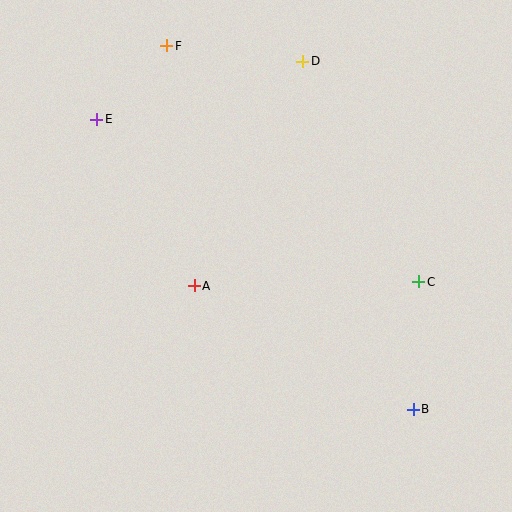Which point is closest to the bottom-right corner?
Point B is closest to the bottom-right corner.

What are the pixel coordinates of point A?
Point A is at (194, 286).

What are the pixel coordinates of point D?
Point D is at (303, 61).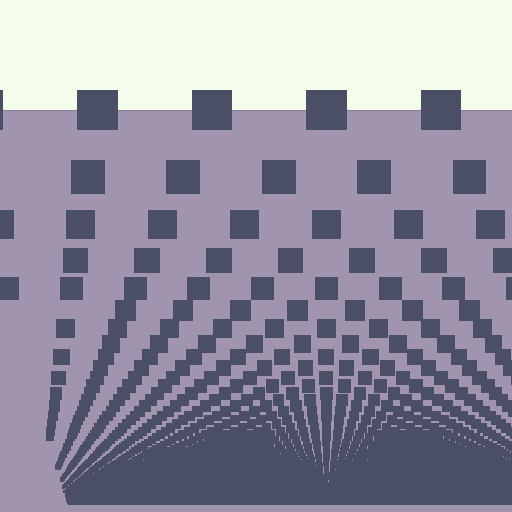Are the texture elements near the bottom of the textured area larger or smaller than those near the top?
Smaller. The gradient is inverted — elements near the bottom are smaller and denser.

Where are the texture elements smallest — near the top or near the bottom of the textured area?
Near the bottom.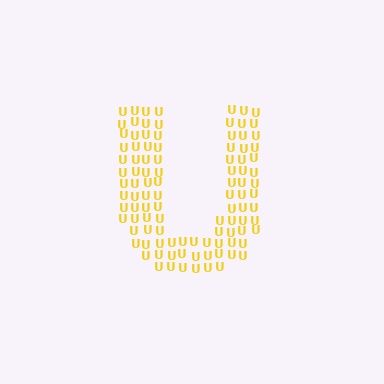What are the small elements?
The small elements are letter U's.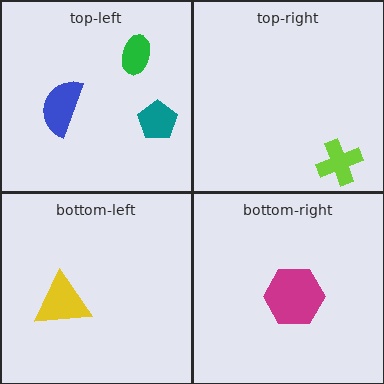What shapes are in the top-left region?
The blue semicircle, the green ellipse, the teal pentagon.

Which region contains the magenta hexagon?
The bottom-right region.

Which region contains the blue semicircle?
The top-left region.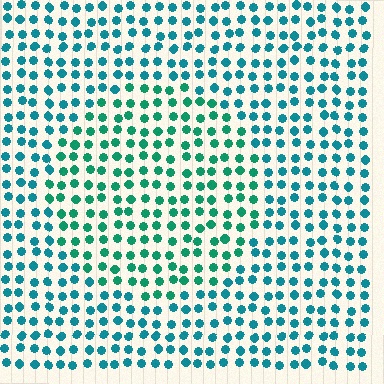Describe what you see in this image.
The image is filled with small teal elements in a uniform arrangement. A circle-shaped region is visible where the elements are tinted to a slightly different hue, forming a subtle color boundary.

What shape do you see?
I see a circle.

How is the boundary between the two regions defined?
The boundary is defined purely by a slight shift in hue (about 26 degrees). Spacing, size, and orientation are identical on both sides.